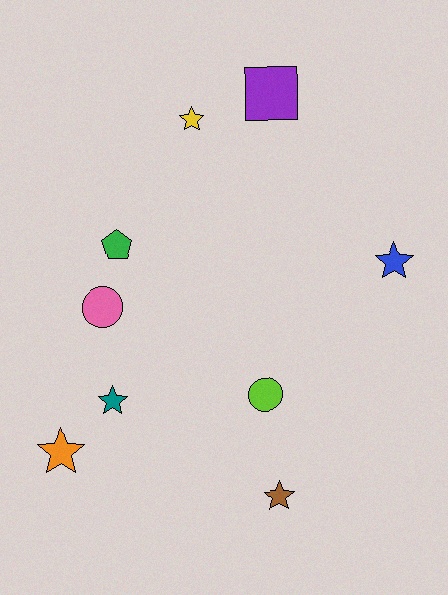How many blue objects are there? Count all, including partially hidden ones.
There is 1 blue object.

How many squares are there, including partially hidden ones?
There is 1 square.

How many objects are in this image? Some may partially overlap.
There are 9 objects.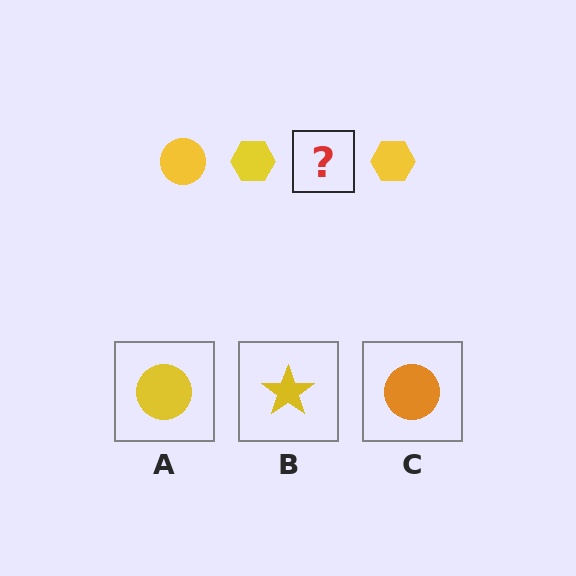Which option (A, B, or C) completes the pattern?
A.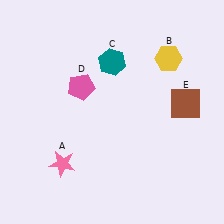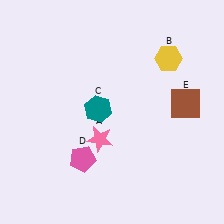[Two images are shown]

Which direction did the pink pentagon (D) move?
The pink pentagon (D) moved down.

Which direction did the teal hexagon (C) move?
The teal hexagon (C) moved down.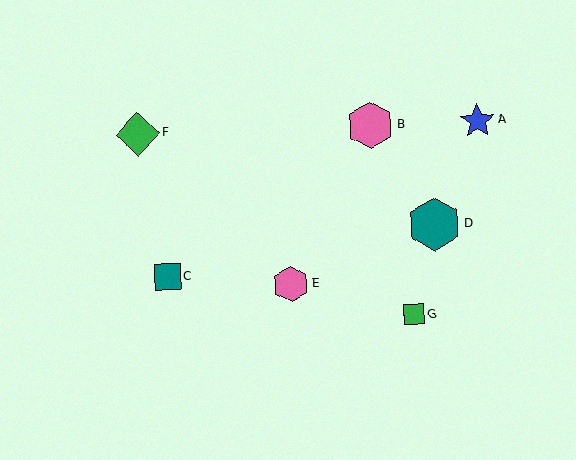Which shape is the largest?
The teal hexagon (labeled D) is the largest.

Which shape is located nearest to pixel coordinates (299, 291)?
The pink hexagon (labeled E) at (291, 284) is nearest to that location.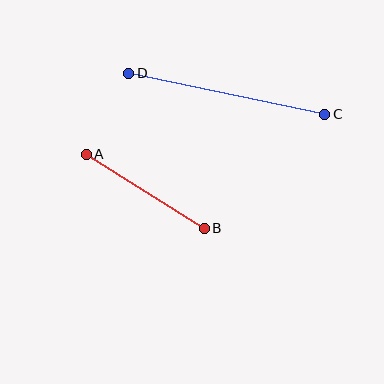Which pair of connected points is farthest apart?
Points C and D are farthest apart.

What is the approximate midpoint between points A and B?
The midpoint is at approximately (145, 191) pixels.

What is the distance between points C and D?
The distance is approximately 201 pixels.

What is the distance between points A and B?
The distance is approximately 139 pixels.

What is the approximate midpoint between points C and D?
The midpoint is at approximately (227, 94) pixels.